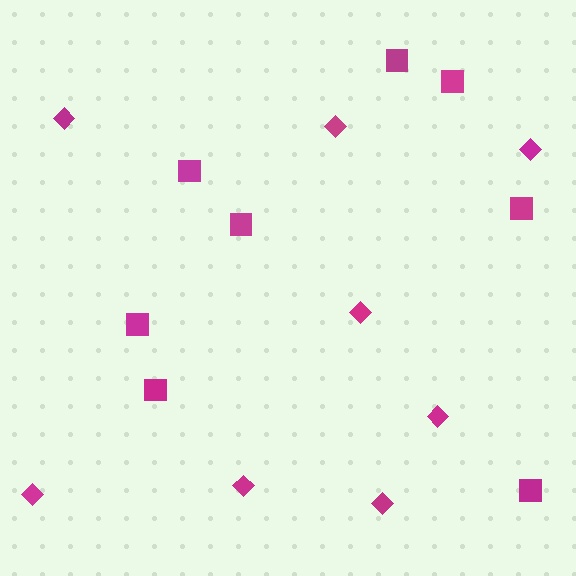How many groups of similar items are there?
There are 2 groups: one group of squares (8) and one group of diamonds (8).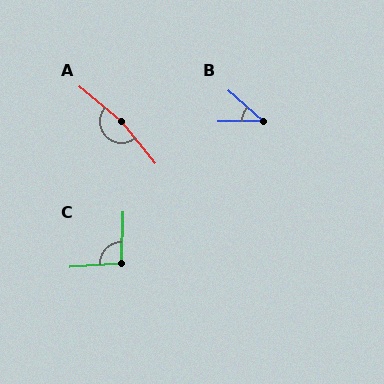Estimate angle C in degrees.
Approximately 96 degrees.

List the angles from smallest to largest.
B (42°), C (96°), A (169°).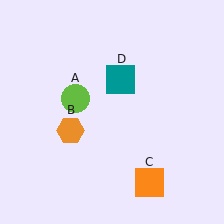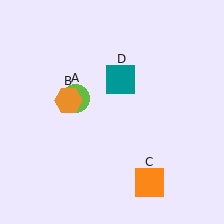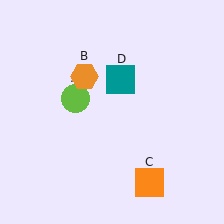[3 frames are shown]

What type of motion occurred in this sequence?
The orange hexagon (object B) rotated clockwise around the center of the scene.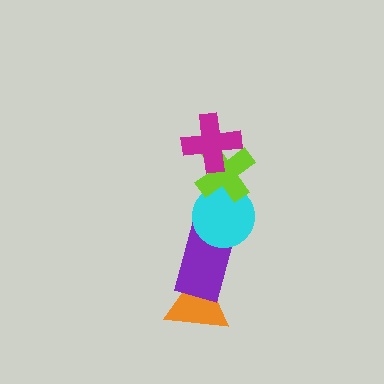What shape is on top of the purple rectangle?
The cyan circle is on top of the purple rectangle.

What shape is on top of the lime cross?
The magenta cross is on top of the lime cross.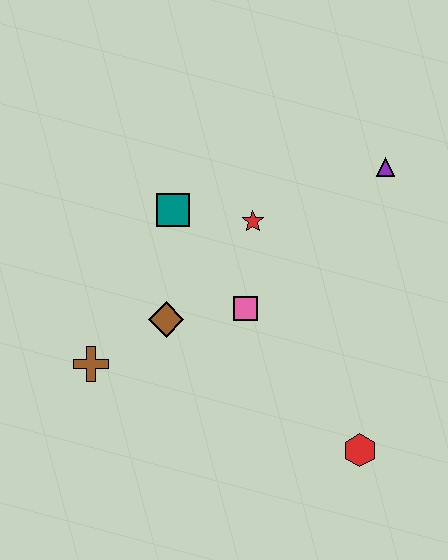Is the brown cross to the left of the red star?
Yes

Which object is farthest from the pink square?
The purple triangle is farthest from the pink square.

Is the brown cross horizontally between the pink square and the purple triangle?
No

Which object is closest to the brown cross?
The brown diamond is closest to the brown cross.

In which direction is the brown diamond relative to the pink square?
The brown diamond is to the left of the pink square.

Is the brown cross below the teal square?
Yes